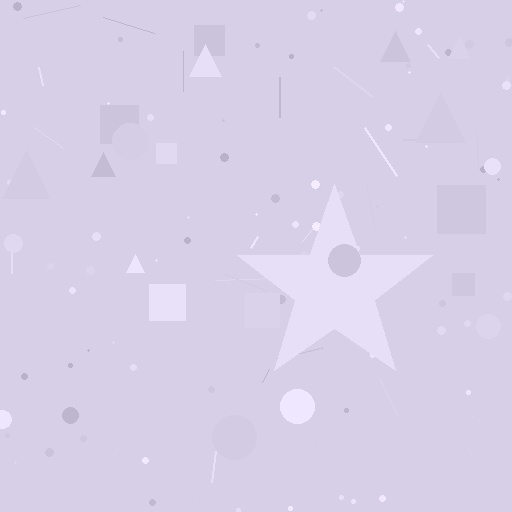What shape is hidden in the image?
A star is hidden in the image.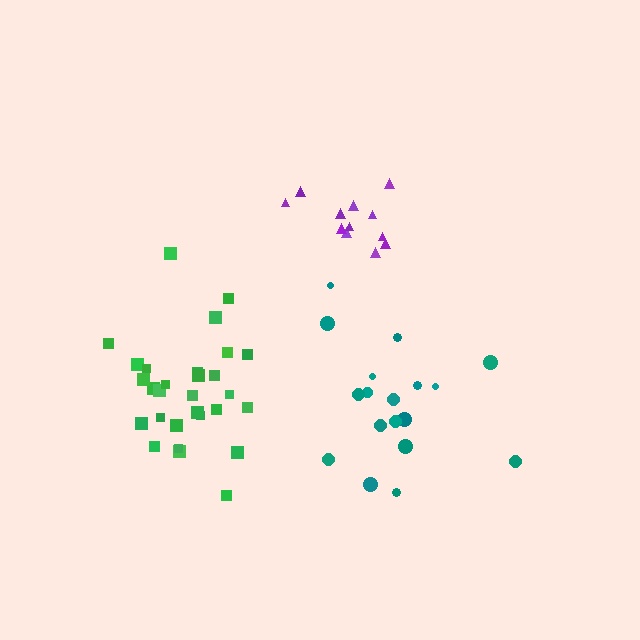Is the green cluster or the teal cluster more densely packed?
Green.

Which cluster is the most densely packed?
Purple.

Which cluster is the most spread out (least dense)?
Teal.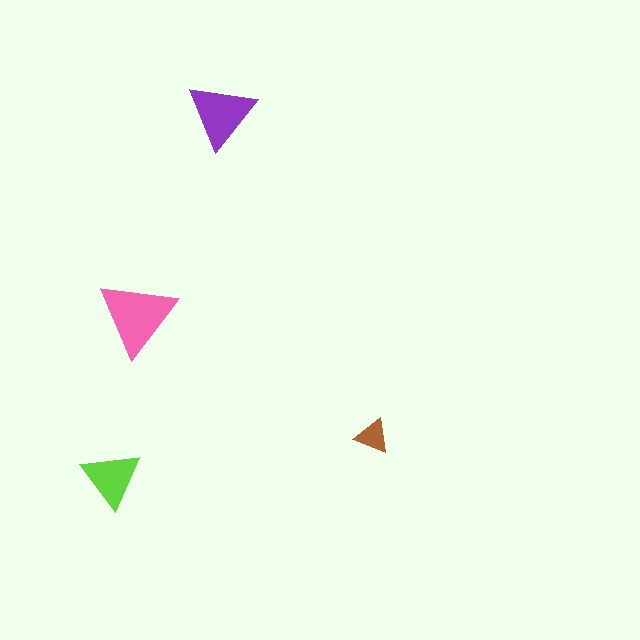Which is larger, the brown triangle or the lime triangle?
The lime one.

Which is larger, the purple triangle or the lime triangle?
The purple one.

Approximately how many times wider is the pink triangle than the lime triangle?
About 1.5 times wider.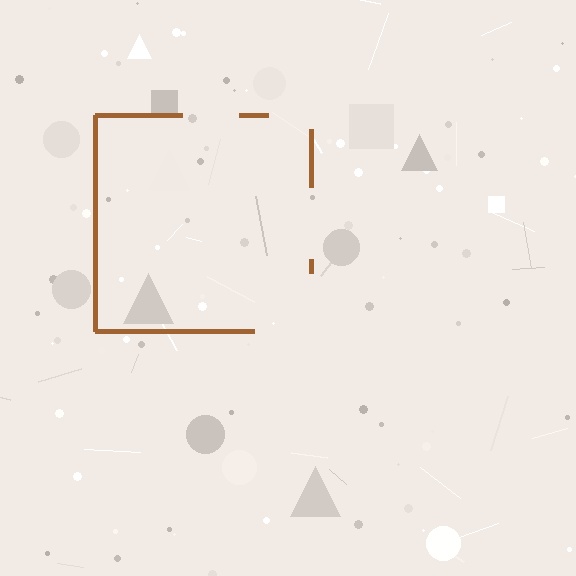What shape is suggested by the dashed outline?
The dashed outline suggests a square.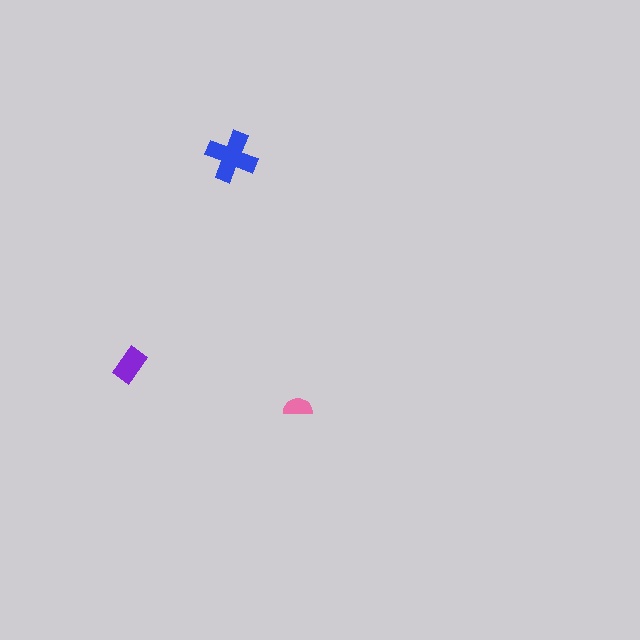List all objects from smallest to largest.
The pink semicircle, the purple rectangle, the blue cross.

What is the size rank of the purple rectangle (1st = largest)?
2nd.